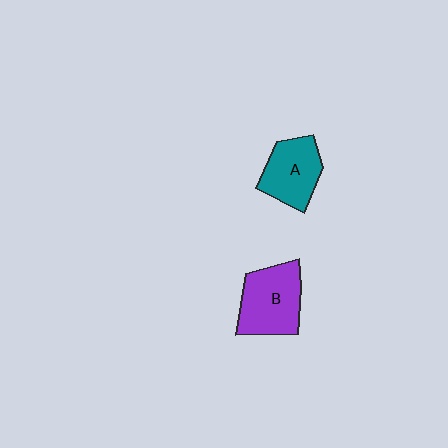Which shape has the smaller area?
Shape A (teal).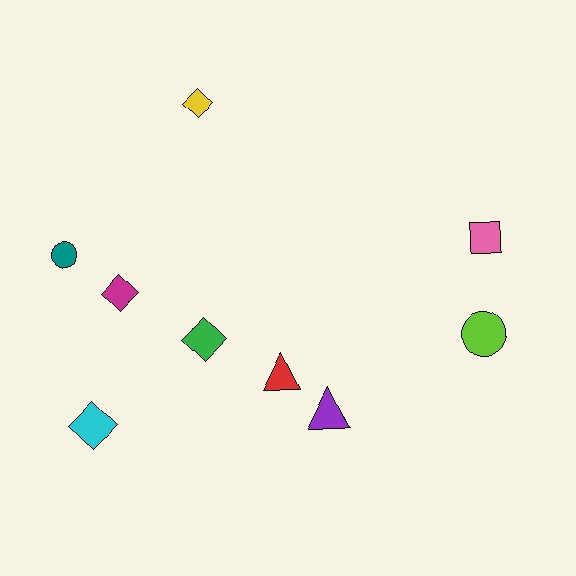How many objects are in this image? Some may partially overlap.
There are 9 objects.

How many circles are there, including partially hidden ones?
There are 2 circles.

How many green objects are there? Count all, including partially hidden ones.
There is 1 green object.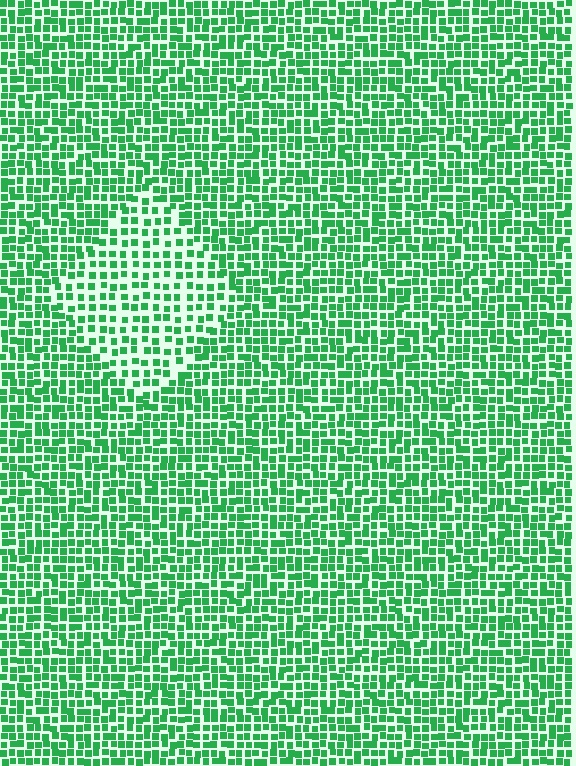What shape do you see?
I see a diamond.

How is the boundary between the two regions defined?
The boundary is defined by a change in element density (approximately 1.6x ratio). All elements are the same color, size, and shape.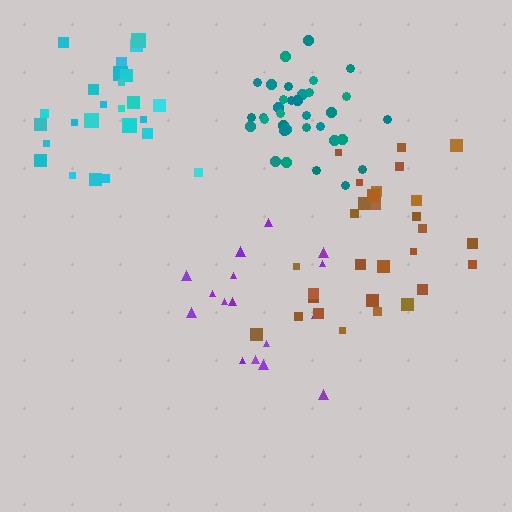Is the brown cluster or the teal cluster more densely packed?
Teal.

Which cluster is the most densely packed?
Teal.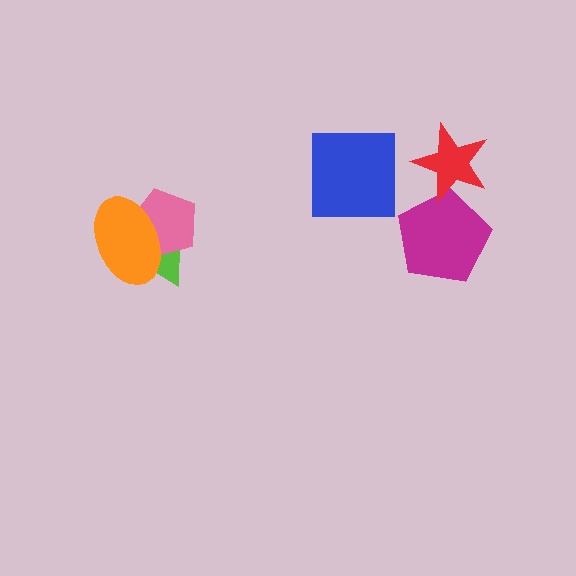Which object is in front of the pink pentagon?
The orange ellipse is in front of the pink pentagon.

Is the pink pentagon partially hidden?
Yes, it is partially covered by another shape.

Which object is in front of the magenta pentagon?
The red star is in front of the magenta pentagon.